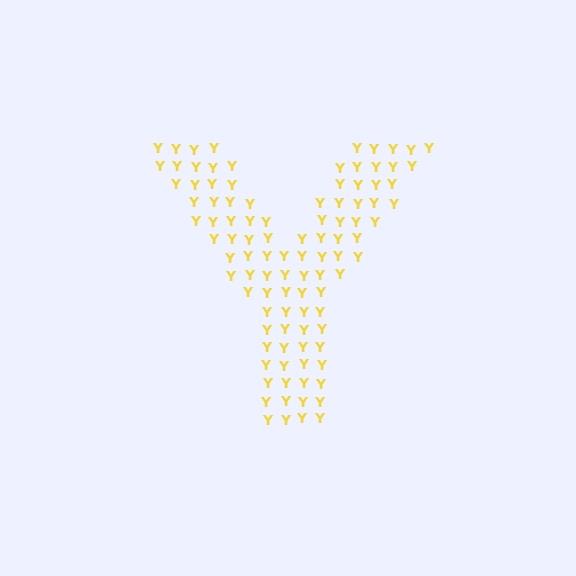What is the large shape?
The large shape is the letter Y.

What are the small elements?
The small elements are letter Y's.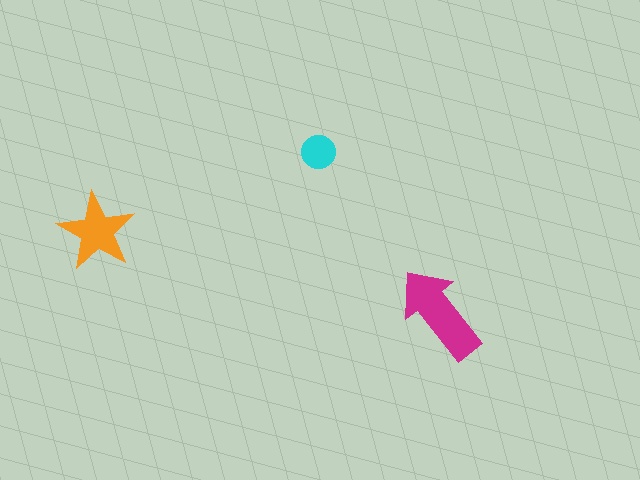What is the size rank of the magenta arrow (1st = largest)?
1st.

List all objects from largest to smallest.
The magenta arrow, the orange star, the cyan circle.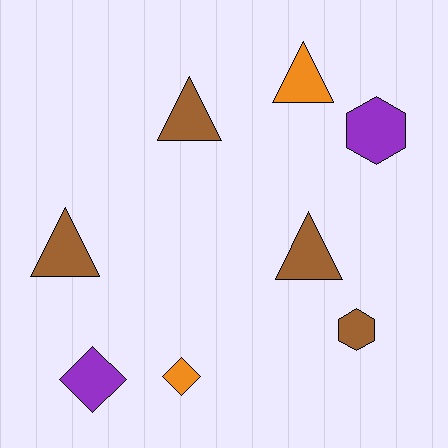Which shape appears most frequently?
Triangle, with 4 objects.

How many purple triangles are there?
There are no purple triangles.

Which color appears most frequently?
Brown, with 4 objects.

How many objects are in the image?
There are 8 objects.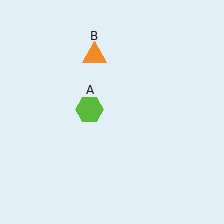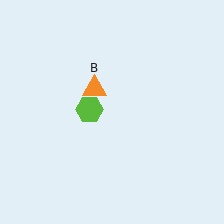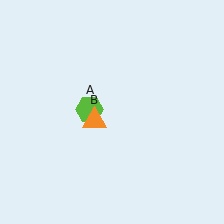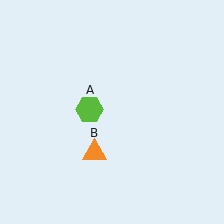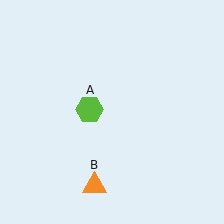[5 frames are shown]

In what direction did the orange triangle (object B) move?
The orange triangle (object B) moved down.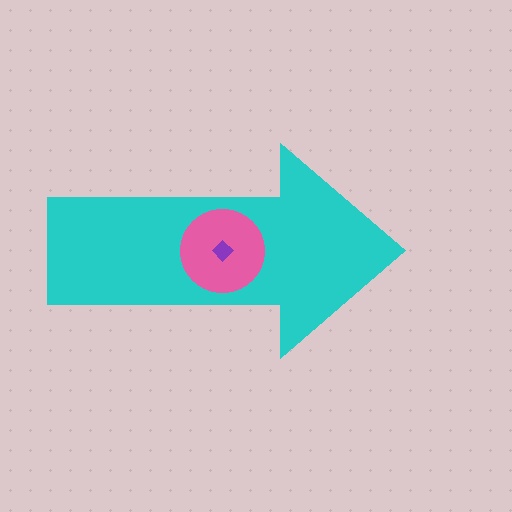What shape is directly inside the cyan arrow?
The pink circle.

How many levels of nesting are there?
3.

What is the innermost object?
The purple diamond.